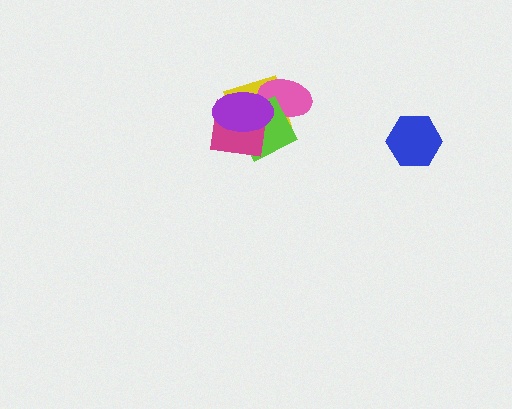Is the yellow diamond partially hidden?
Yes, it is partially covered by another shape.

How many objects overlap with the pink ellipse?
4 objects overlap with the pink ellipse.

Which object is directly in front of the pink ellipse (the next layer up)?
The lime diamond is directly in front of the pink ellipse.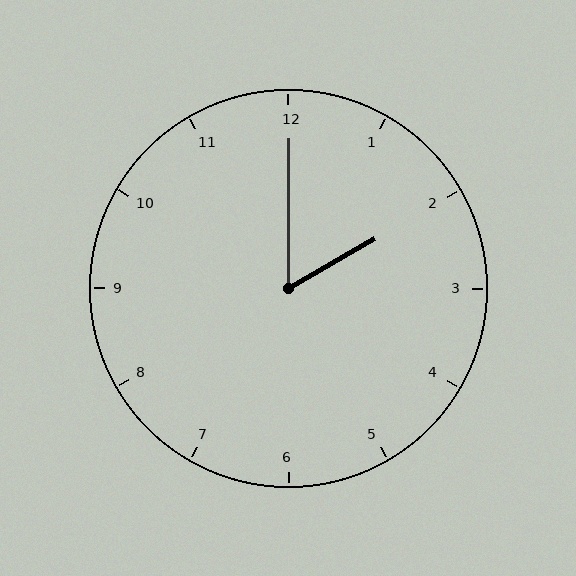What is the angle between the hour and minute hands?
Approximately 60 degrees.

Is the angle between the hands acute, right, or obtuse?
It is acute.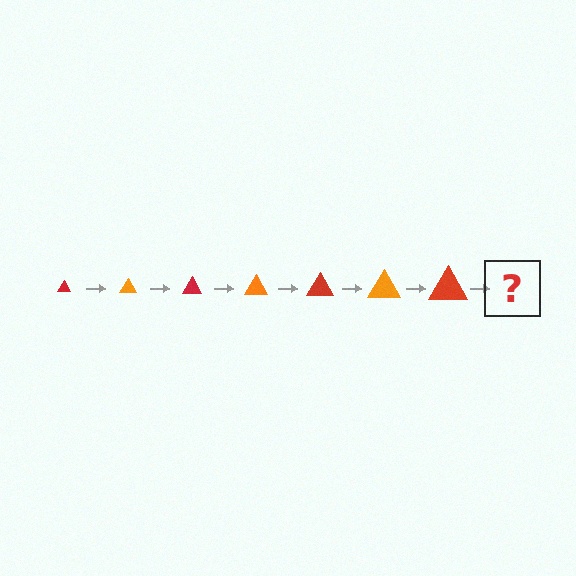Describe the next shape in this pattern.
It should be an orange triangle, larger than the previous one.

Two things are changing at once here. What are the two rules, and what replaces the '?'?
The two rules are that the triangle grows larger each step and the color cycles through red and orange. The '?' should be an orange triangle, larger than the previous one.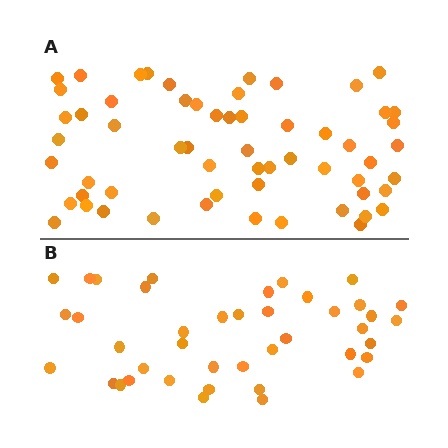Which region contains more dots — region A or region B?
Region A (the top region) has more dots.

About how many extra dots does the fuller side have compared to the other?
Region A has approximately 20 more dots than region B.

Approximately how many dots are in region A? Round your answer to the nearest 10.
About 60 dots. (The exact count is 59, which rounds to 60.)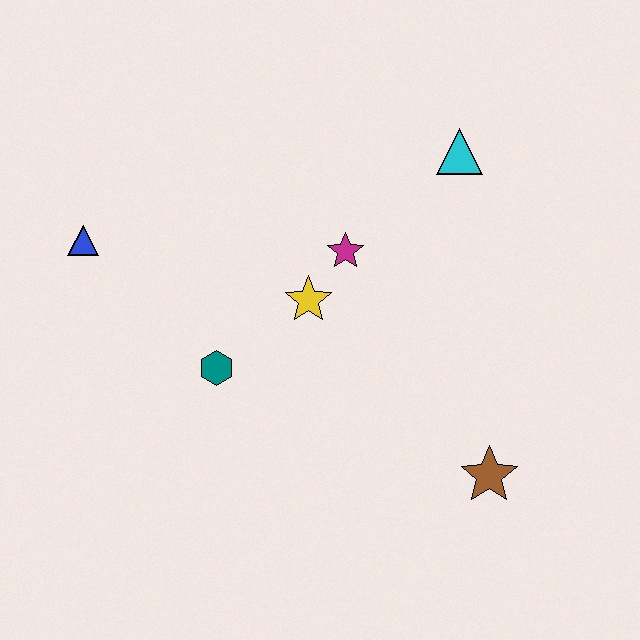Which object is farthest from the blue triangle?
The brown star is farthest from the blue triangle.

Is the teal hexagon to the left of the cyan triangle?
Yes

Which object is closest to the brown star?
The yellow star is closest to the brown star.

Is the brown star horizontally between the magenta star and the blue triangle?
No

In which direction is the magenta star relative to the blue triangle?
The magenta star is to the right of the blue triangle.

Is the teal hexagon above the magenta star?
No